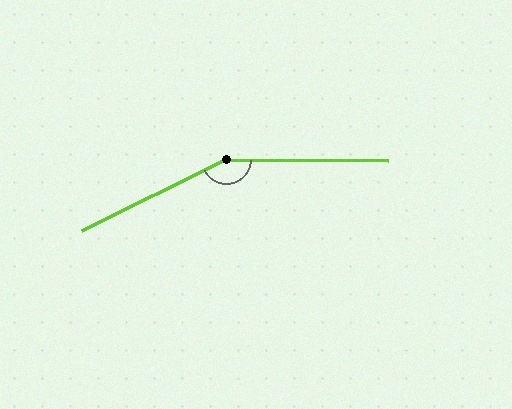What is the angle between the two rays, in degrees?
Approximately 154 degrees.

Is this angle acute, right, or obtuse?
It is obtuse.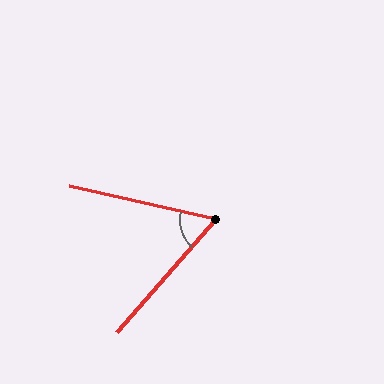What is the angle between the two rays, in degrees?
Approximately 61 degrees.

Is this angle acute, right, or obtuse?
It is acute.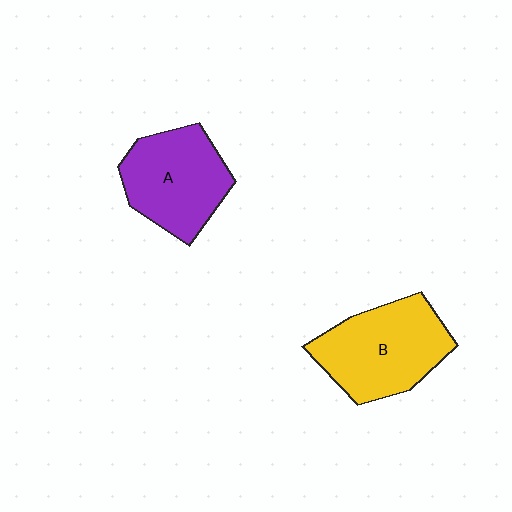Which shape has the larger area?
Shape B (yellow).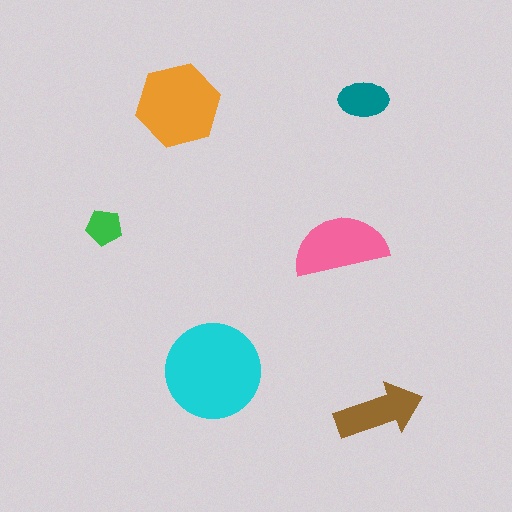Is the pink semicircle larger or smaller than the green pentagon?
Larger.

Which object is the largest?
The cyan circle.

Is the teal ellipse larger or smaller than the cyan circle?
Smaller.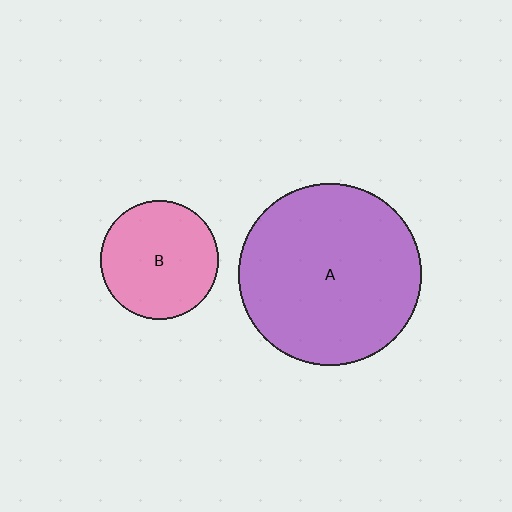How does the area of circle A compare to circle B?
Approximately 2.4 times.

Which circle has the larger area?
Circle A (purple).